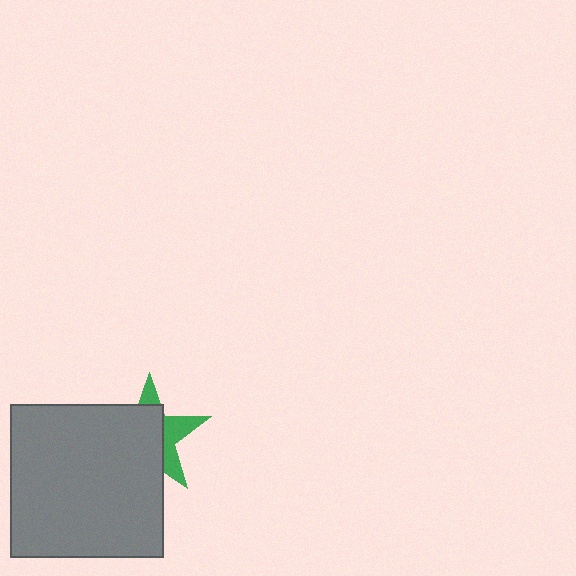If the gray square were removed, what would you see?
You would see the complete green star.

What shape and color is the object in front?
The object in front is a gray square.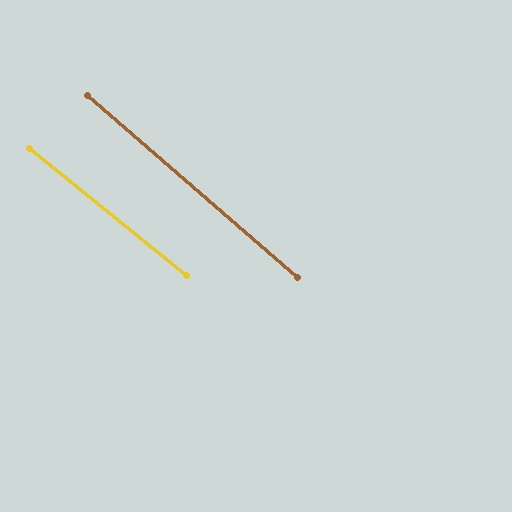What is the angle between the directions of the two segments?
Approximately 2 degrees.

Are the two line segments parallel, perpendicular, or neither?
Parallel — their directions differ by only 1.6°.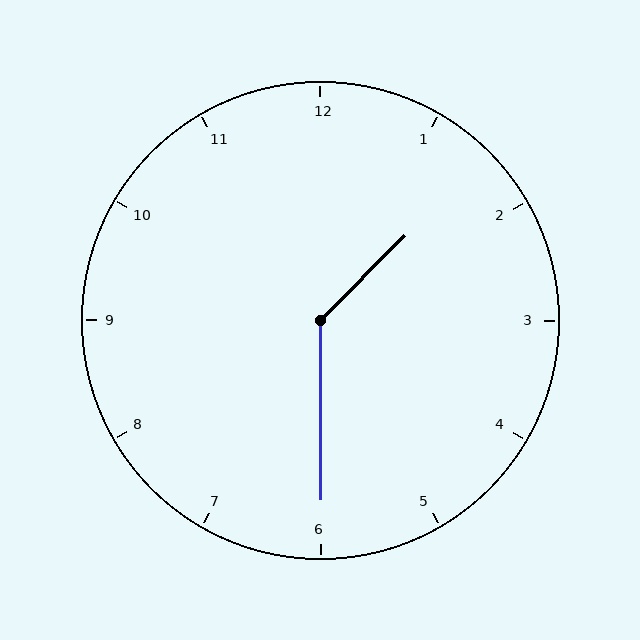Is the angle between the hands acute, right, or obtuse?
It is obtuse.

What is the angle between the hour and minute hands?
Approximately 135 degrees.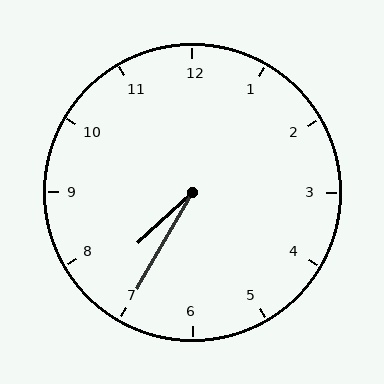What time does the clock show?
7:35.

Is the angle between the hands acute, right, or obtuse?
It is acute.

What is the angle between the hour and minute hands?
Approximately 18 degrees.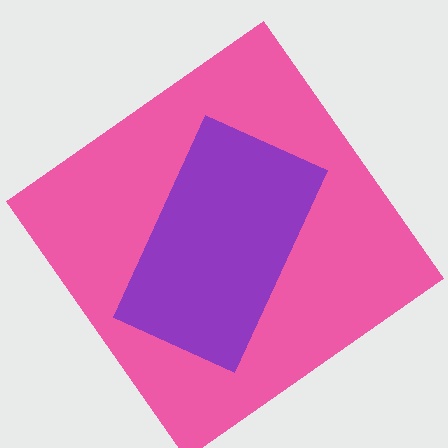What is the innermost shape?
The purple rectangle.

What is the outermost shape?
The pink diamond.